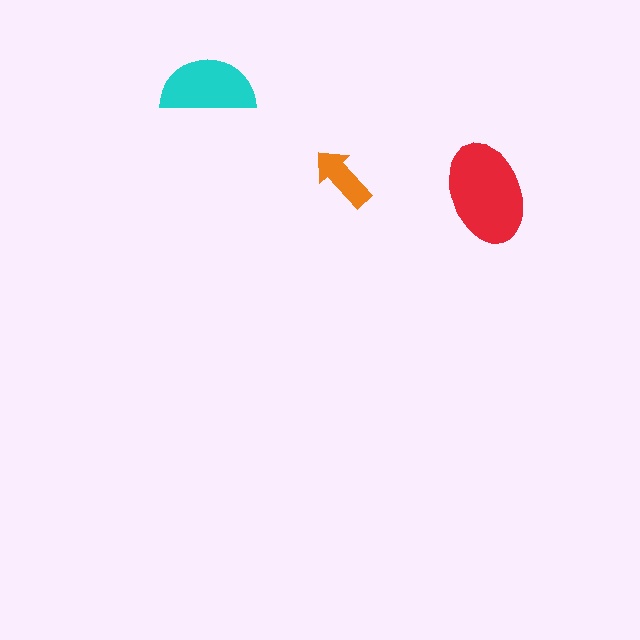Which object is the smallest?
The orange arrow.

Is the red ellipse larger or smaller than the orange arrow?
Larger.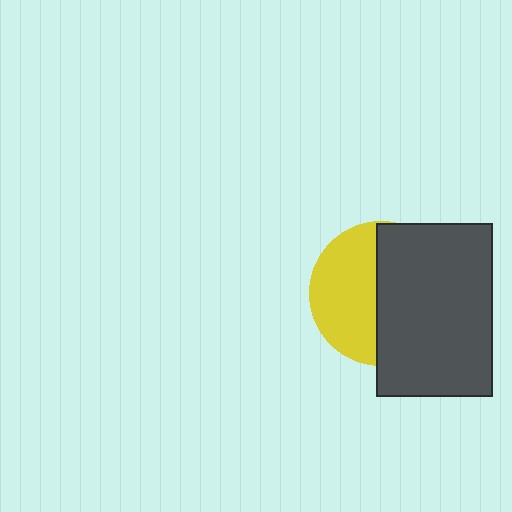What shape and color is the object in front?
The object in front is a dark gray rectangle.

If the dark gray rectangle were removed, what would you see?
You would see the complete yellow circle.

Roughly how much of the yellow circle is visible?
About half of it is visible (roughly 45%).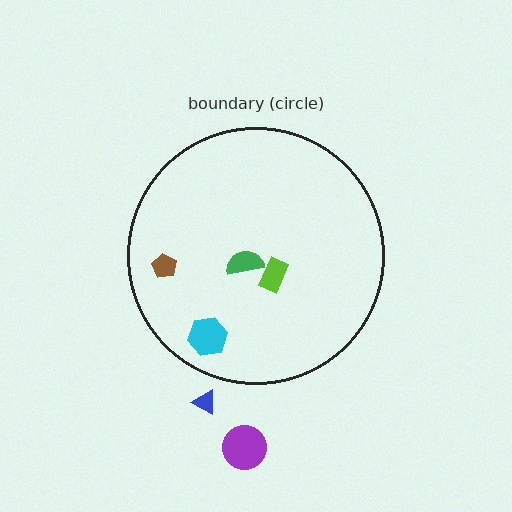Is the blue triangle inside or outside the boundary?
Outside.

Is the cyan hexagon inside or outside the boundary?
Inside.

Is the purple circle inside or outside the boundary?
Outside.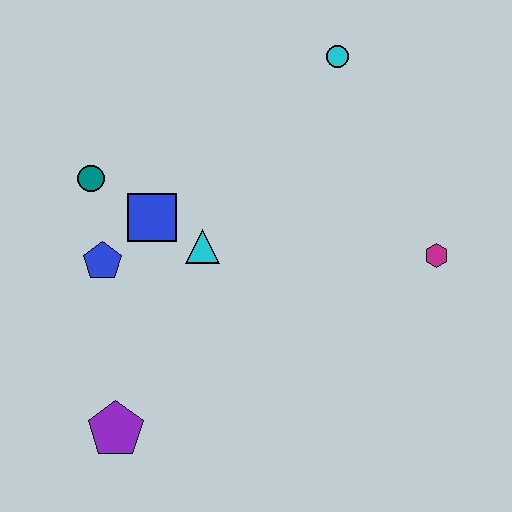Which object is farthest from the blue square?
The magenta hexagon is farthest from the blue square.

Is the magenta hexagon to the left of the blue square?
No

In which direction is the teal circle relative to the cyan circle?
The teal circle is to the left of the cyan circle.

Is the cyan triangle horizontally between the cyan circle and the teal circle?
Yes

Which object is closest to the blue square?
The cyan triangle is closest to the blue square.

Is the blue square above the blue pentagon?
Yes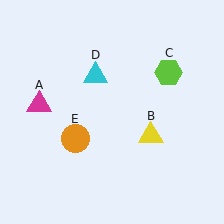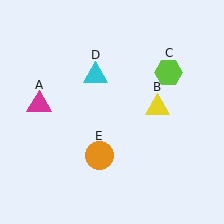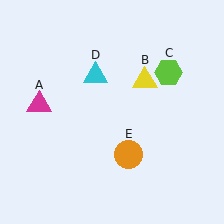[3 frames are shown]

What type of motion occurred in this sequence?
The yellow triangle (object B), orange circle (object E) rotated counterclockwise around the center of the scene.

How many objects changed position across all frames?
2 objects changed position: yellow triangle (object B), orange circle (object E).